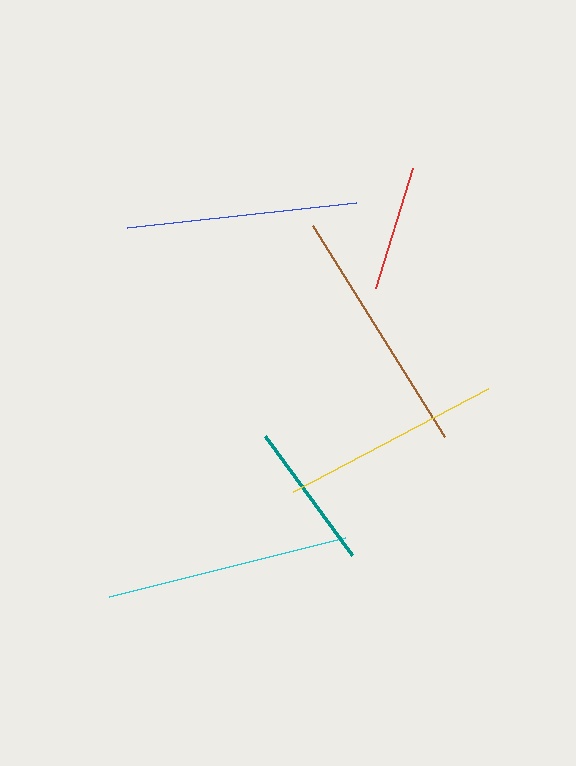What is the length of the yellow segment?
The yellow segment is approximately 220 pixels long.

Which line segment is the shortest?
The red line is the shortest at approximately 126 pixels.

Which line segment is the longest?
The brown line is the longest at approximately 249 pixels.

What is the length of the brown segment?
The brown segment is approximately 249 pixels long.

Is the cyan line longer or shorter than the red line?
The cyan line is longer than the red line.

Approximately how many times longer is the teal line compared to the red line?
The teal line is approximately 1.2 times the length of the red line.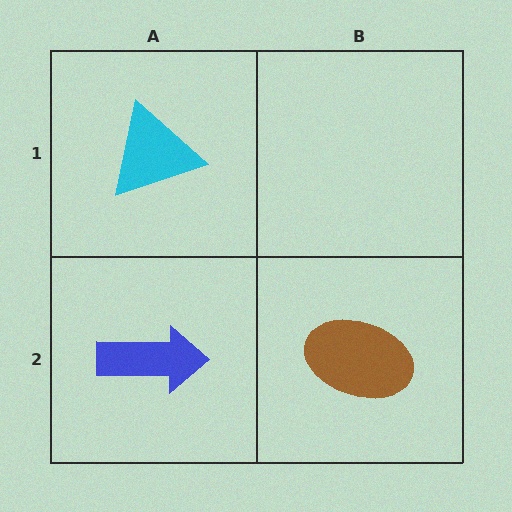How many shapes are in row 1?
1 shape.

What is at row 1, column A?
A cyan triangle.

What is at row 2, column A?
A blue arrow.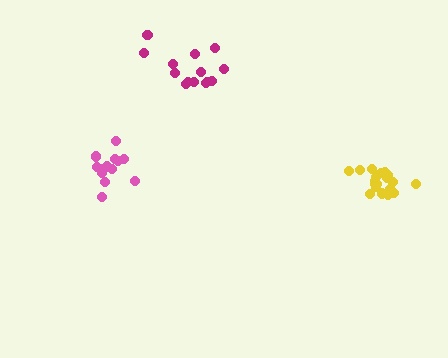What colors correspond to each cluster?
The clusters are colored: pink, yellow, magenta.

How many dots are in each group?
Group 1: 13 dots, Group 2: 19 dots, Group 3: 14 dots (46 total).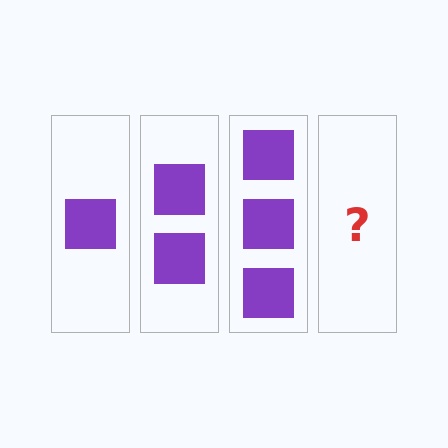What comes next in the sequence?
The next element should be 4 squares.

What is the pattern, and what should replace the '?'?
The pattern is that each step adds one more square. The '?' should be 4 squares.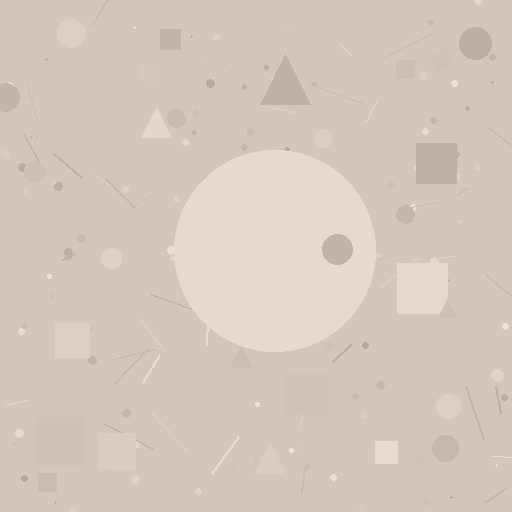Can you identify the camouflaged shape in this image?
The camouflaged shape is a circle.